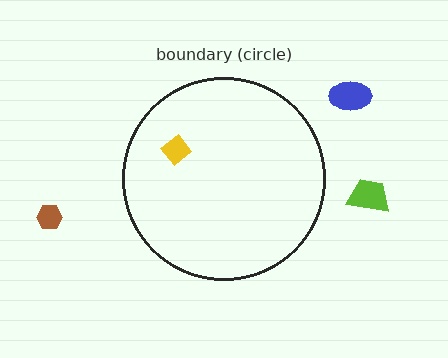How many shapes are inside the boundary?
1 inside, 3 outside.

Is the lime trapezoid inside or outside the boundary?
Outside.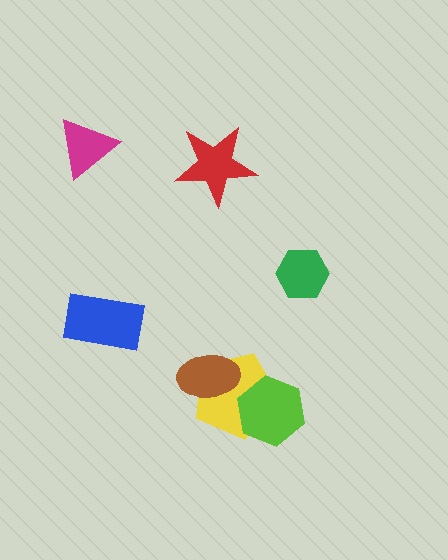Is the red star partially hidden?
No, no other shape covers it.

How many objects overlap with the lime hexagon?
1 object overlaps with the lime hexagon.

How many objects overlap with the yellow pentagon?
2 objects overlap with the yellow pentagon.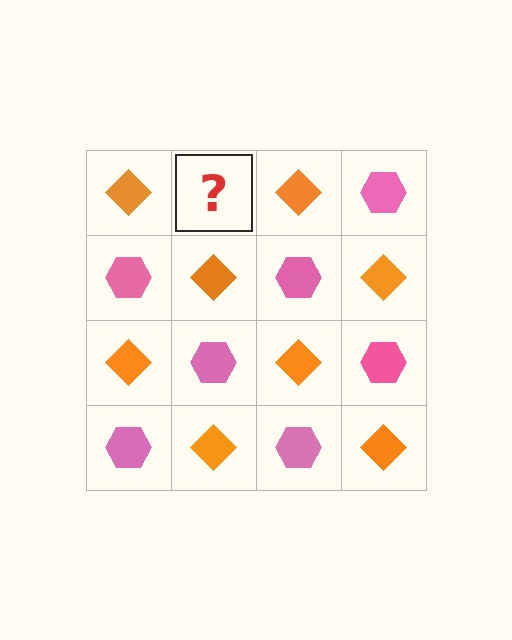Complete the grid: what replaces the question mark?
The question mark should be replaced with a pink hexagon.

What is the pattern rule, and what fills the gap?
The rule is that it alternates orange diamond and pink hexagon in a checkerboard pattern. The gap should be filled with a pink hexagon.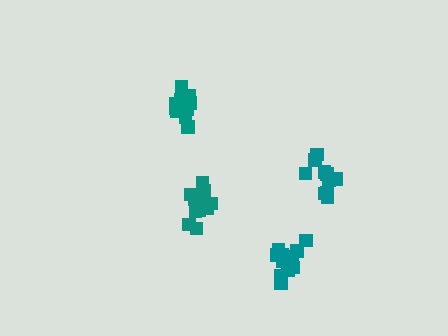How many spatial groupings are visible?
There are 4 spatial groupings.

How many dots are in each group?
Group 1: 10 dots, Group 2: 11 dots, Group 3: 15 dots, Group 4: 13 dots (49 total).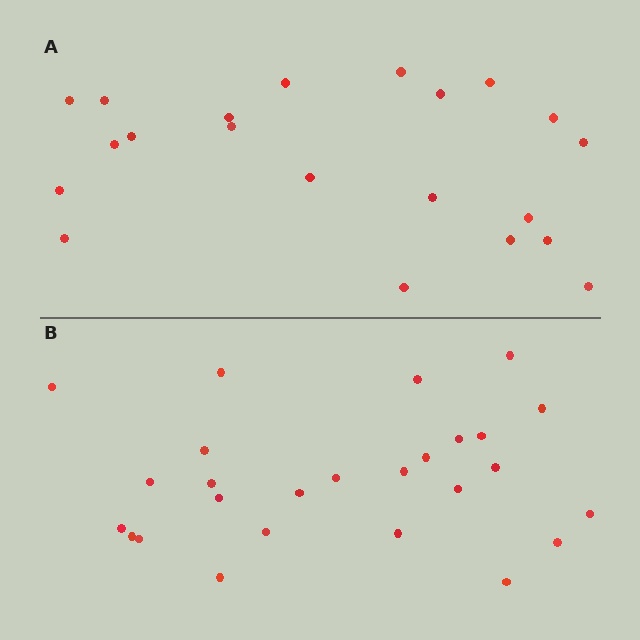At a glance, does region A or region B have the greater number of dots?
Region B (the bottom region) has more dots.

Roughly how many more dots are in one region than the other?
Region B has about 5 more dots than region A.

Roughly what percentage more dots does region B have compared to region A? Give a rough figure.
About 25% more.